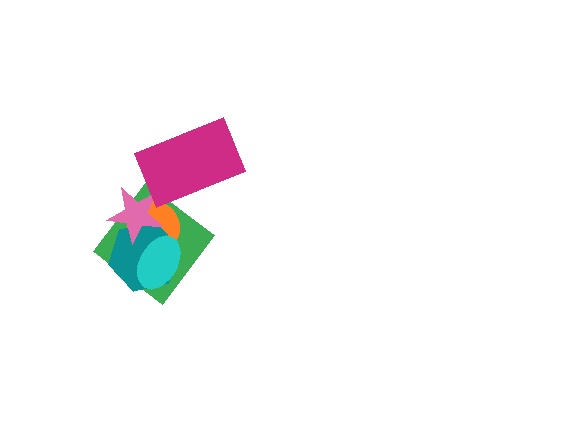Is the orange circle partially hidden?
Yes, it is partially covered by another shape.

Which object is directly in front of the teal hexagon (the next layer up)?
The pink star is directly in front of the teal hexagon.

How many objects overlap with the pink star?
3 objects overlap with the pink star.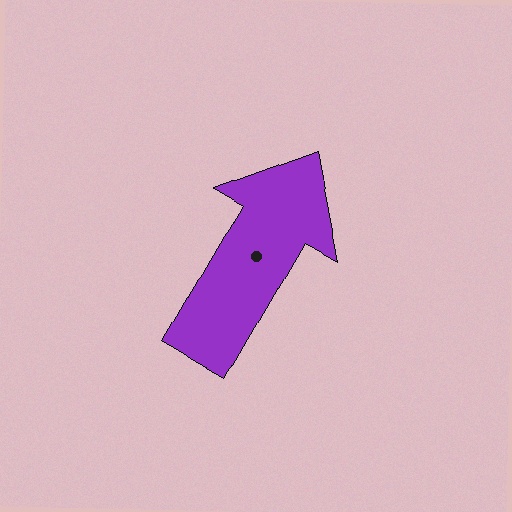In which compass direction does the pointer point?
Northeast.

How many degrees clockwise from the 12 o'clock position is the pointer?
Approximately 30 degrees.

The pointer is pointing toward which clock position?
Roughly 1 o'clock.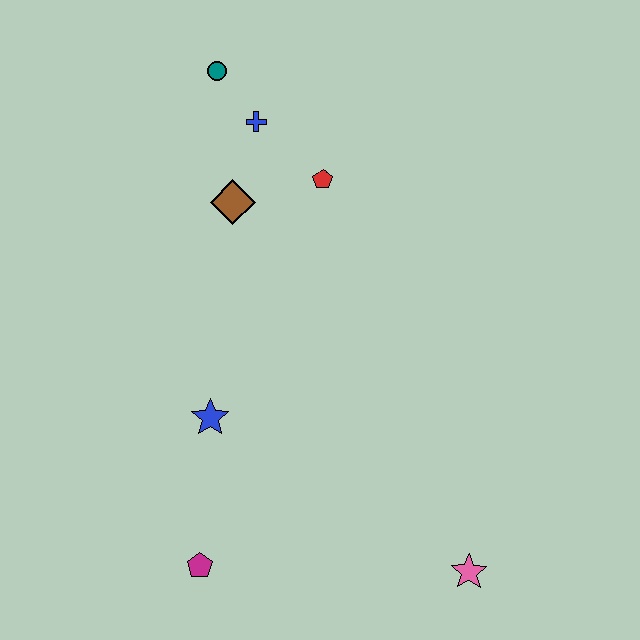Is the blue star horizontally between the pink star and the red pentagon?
No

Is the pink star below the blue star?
Yes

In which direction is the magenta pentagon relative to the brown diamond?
The magenta pentagon is below the brown diamond.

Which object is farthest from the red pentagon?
The pink star is farthest from the red pentagon.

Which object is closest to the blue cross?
The teal circle is closest to the blue cross.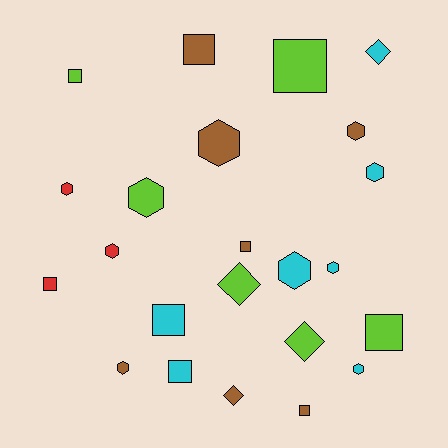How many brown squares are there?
There are 3 brown squares.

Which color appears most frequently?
Brown, with 7 objects.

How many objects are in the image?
There are 23 objects.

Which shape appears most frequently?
Hexagon, with 10 objects.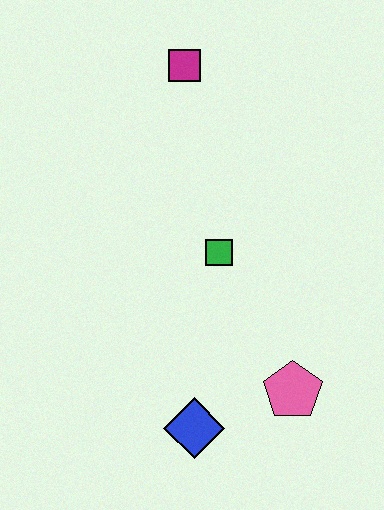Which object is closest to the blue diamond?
The pink pentagon is closest to the blue diamond.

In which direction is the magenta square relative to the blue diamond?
The magenta square is above the blue diamond.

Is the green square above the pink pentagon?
Yes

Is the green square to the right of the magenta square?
Yes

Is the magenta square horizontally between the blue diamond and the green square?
No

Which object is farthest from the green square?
The magenta square is farthest from the green square.